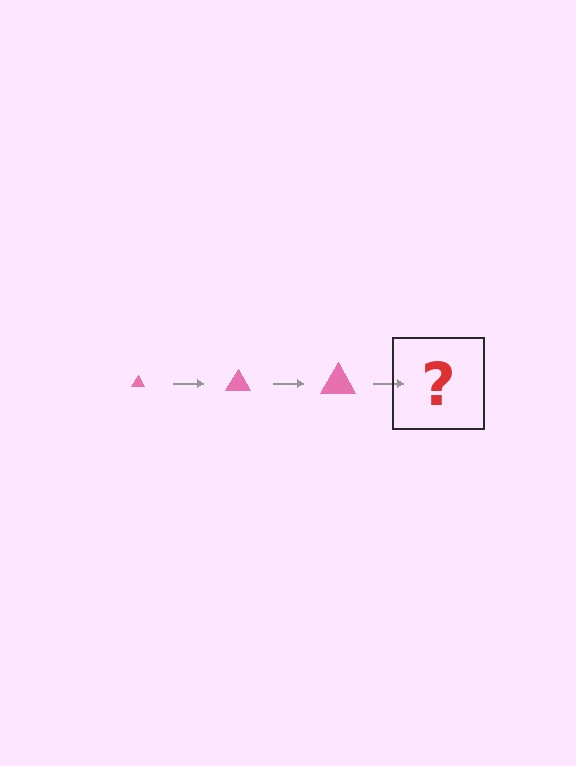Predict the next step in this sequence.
The next step is a pink triangle, larger than the previous one.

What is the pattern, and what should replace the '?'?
The pattern is that the triangle gets progressively larger each step. The '?' should be a pink triangle, larger than the previous one.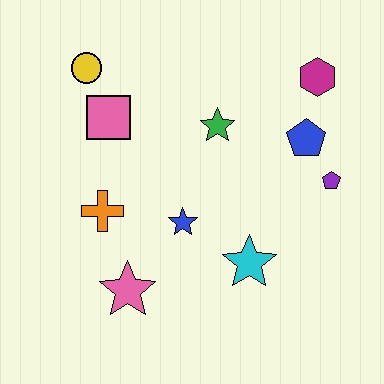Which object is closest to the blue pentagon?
The purple pentagon is closest to the blue pentagon.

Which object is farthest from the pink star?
The magenta hexagon is farthest from the pink star.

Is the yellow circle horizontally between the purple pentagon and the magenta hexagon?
No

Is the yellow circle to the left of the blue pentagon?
Yes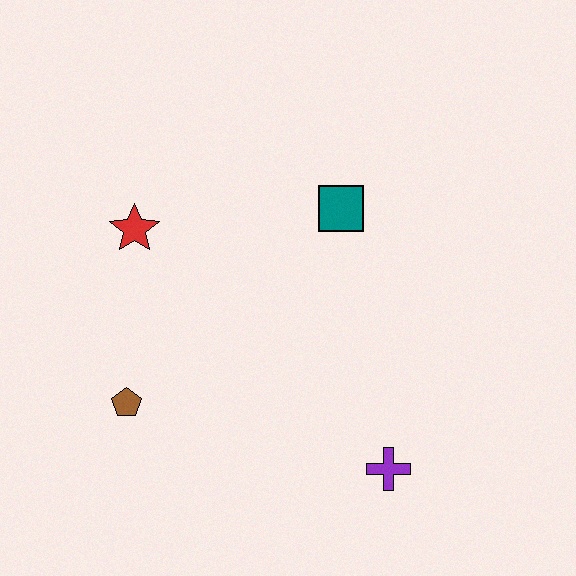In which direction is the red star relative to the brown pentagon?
The red star is above the brown pentagon.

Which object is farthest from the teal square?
The brown pentagon is farthest from the teal square.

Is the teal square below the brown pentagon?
No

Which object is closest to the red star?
The brown pentagon is closest to the red star.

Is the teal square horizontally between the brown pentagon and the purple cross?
Yes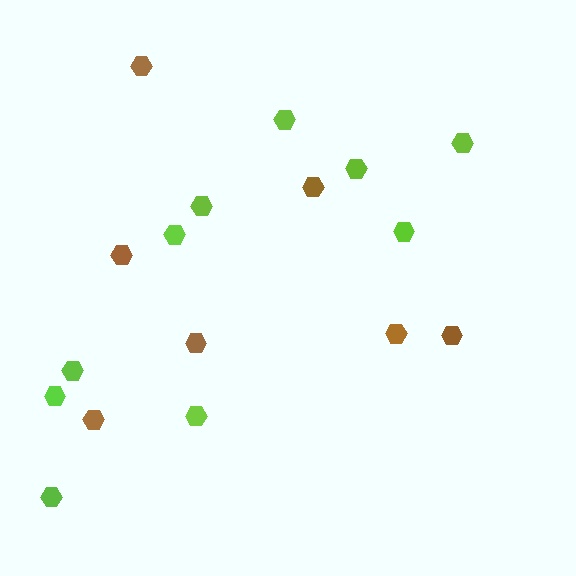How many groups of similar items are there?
There are 2 groups: one group of brown hexagons (7) and one group of lime hexagons (10).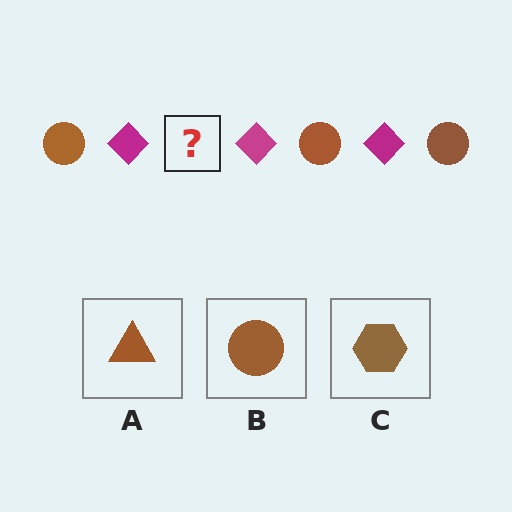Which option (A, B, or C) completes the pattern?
B.